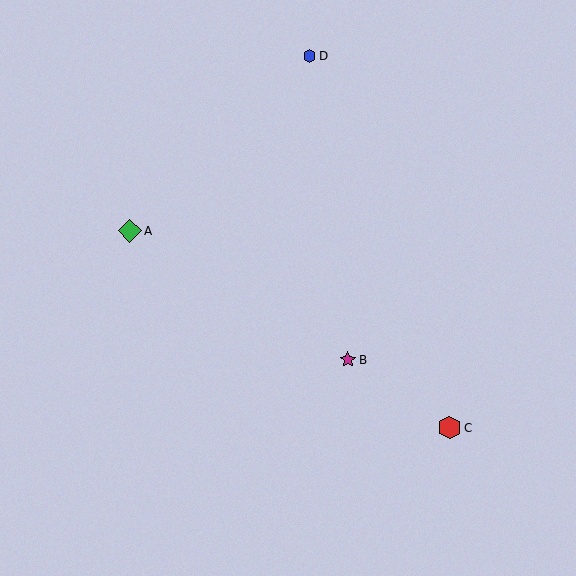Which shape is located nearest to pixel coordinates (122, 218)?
The green diamond (labeled A) at (130, 231) is nearest to that location.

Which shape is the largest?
The red hexagon (labeled C) is the largest.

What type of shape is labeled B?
Shape B is a magenta star.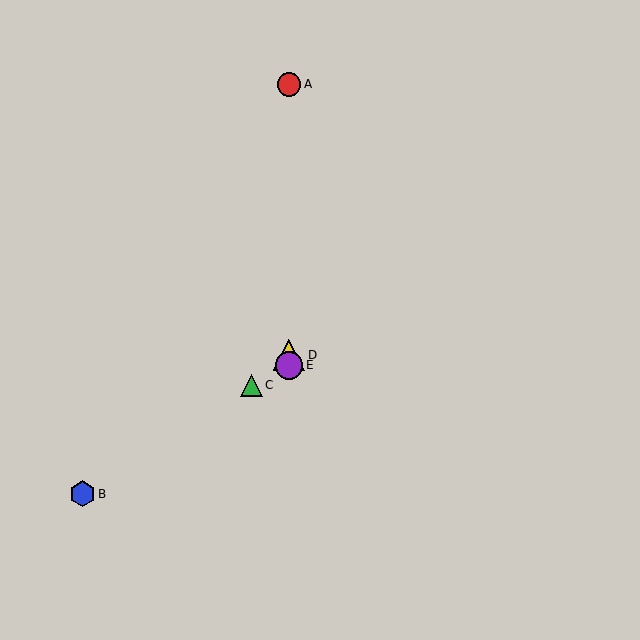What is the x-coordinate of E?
Object E is at x≈289.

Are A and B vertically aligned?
No, A is at x≈289 and B is at x≈82.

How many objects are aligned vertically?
3 objects (A, D, E) are aligned vertically.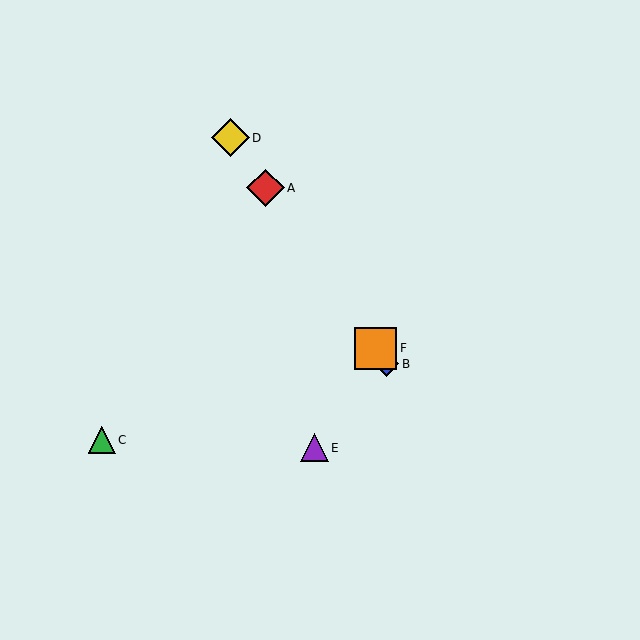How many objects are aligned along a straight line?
4 objects (A, B, D, F) are aligned along a straight line.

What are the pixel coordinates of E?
Object E is at (314, 448).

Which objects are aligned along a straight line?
Objects A, B, D, F are aligned along a straight line.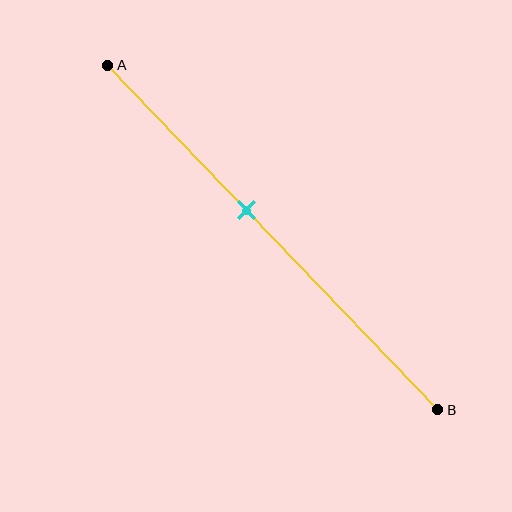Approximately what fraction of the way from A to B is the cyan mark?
The cyan mark is approximately 40% of the way from A to B.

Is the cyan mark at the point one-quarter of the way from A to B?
No, the mark is at about 40% from A, not at the 25% one-quarter point.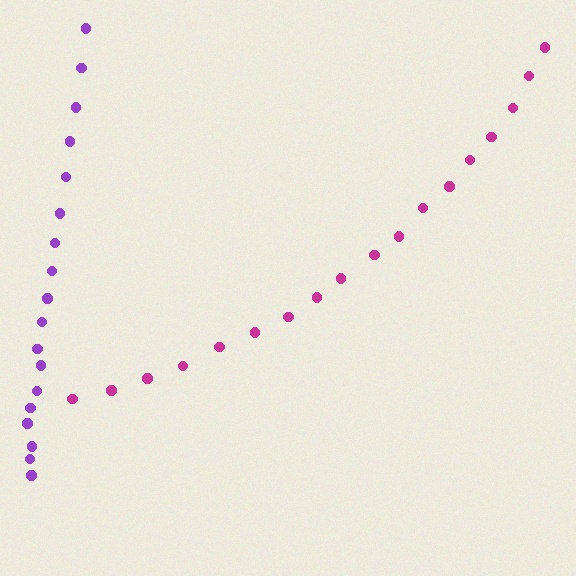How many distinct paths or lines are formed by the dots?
There are 2 distinct paths.